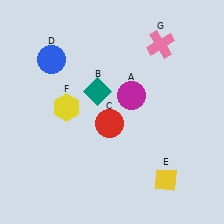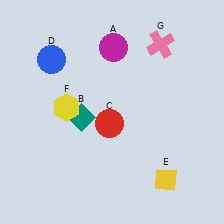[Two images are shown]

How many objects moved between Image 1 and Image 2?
2 objects moved between the two images.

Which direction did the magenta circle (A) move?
The magenta circle (A) moved up.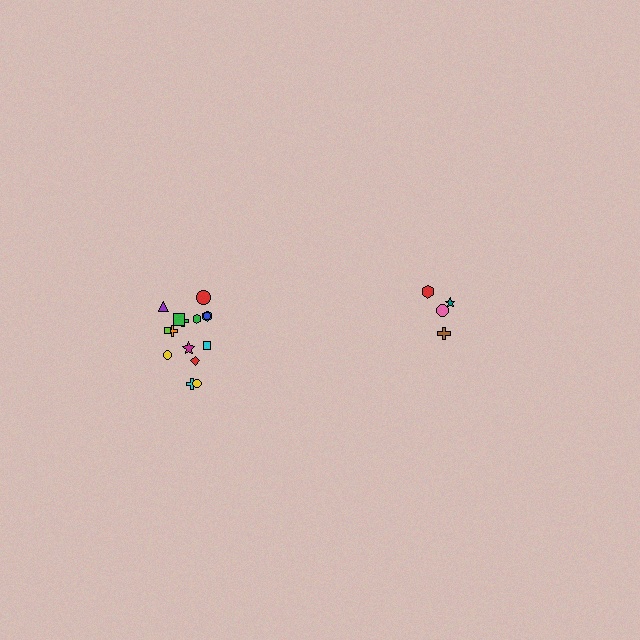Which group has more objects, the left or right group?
The left group.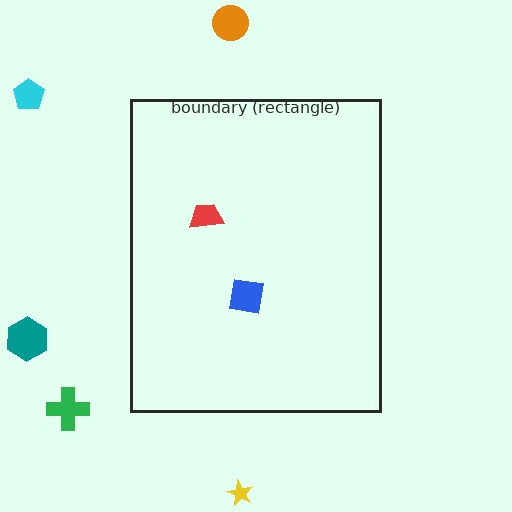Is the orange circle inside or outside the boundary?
Outside.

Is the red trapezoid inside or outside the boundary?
Inside.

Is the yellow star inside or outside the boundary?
Outside.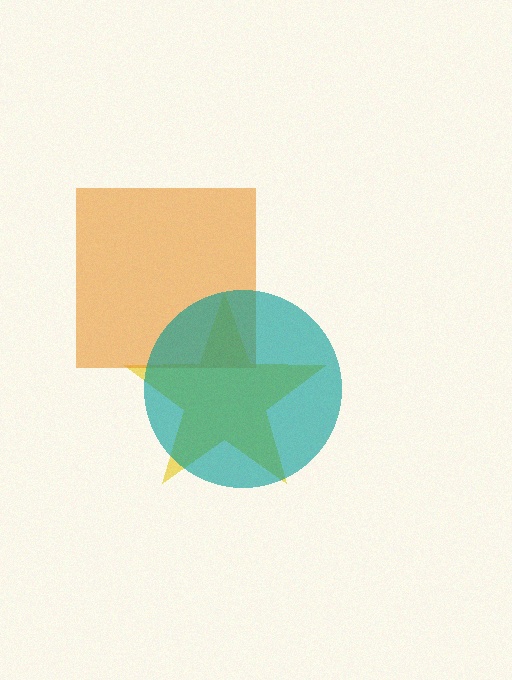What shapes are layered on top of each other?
The layered shapes are: a yellow star, an orange square, a teal circle.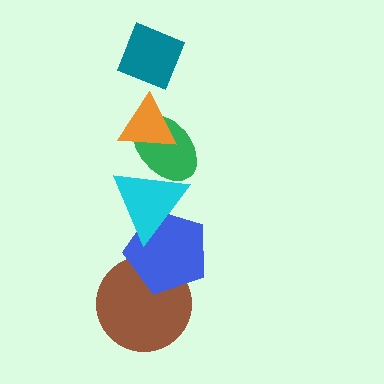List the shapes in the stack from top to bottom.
From top to bottom: the teal diamond, the orange triangle, the green ellipse, the cyan triangle, the blue pentagon, the brown circle.